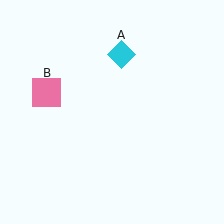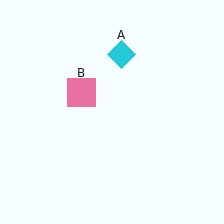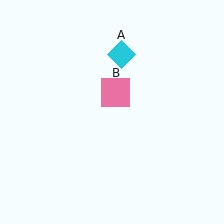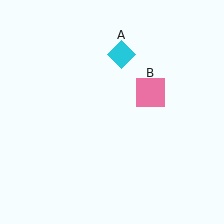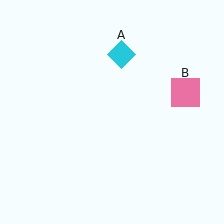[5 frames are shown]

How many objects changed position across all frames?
1 object changed position: pink square (object B).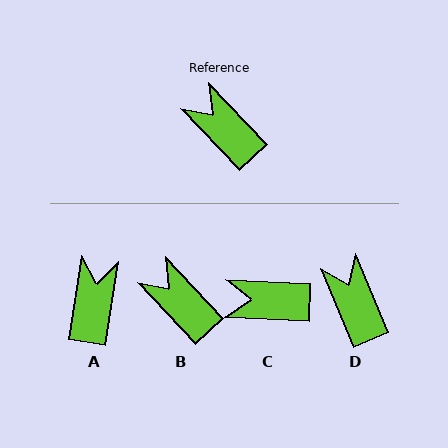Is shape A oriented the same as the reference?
No, it is off by about 52 degrees.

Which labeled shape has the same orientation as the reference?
B.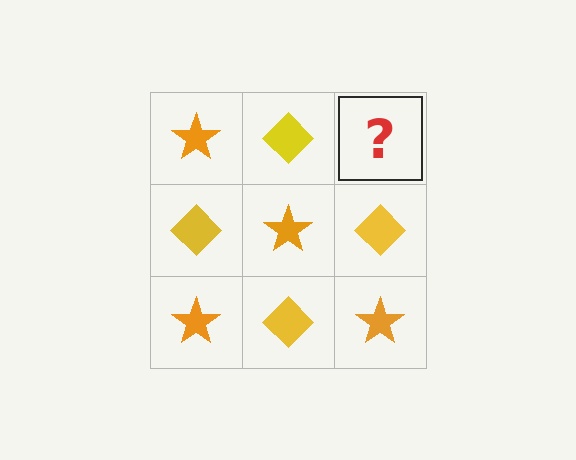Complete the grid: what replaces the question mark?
The question mark should be replaced with an orange star.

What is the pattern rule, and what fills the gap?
The rule is that it alternates orange star and yellow diamond in a checkerboard pattern. The gap should be filled with an orange star.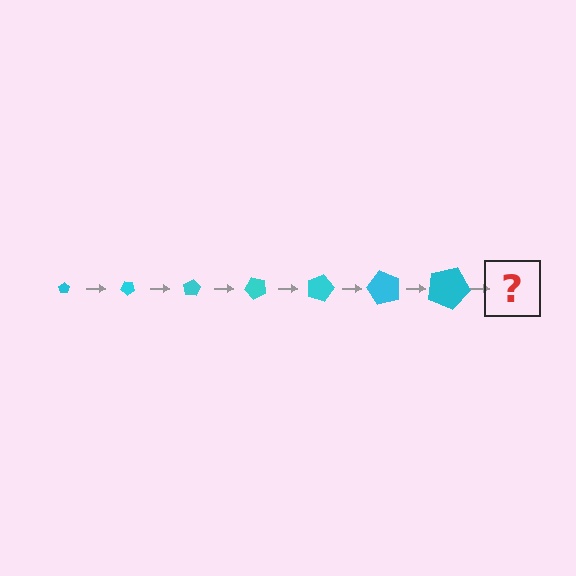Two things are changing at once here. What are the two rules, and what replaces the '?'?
The two rules are that the pentagon grows larger each step and it rotates 40 degrees each step. The '?' should be a pentagon, larger than the previous one and rotated 280 degrees from the start.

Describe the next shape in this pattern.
It should be a pentagon, larger than the previous one and rotated 280 degrees from the start.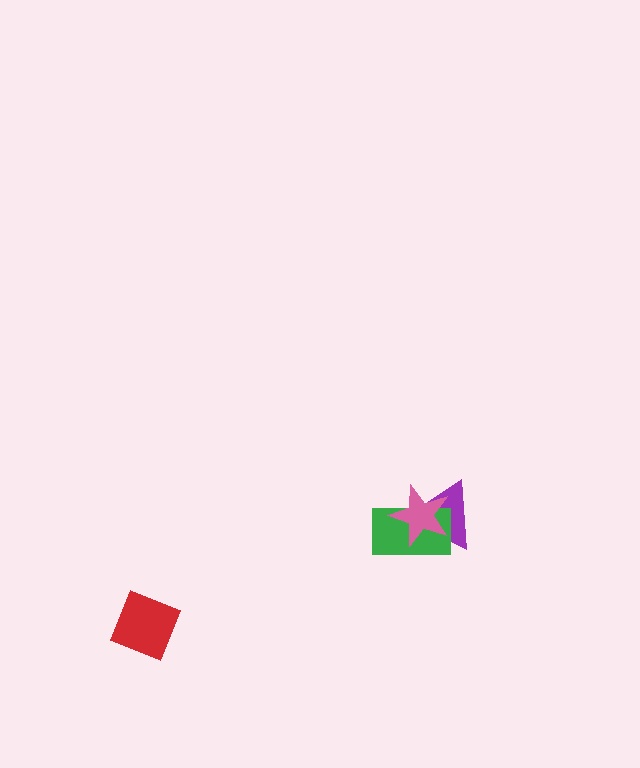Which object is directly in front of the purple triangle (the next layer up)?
The green rectangle is directly in front of the purple triangle.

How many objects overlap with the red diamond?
0 objects overlap with the red diamond.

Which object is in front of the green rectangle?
The pink star is in front of the green rectangle.